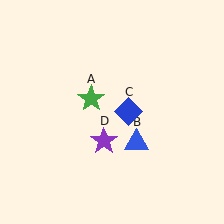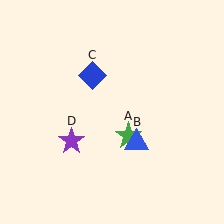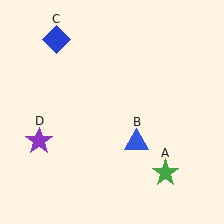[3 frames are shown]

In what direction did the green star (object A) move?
The green star (object A) moved down and to the right.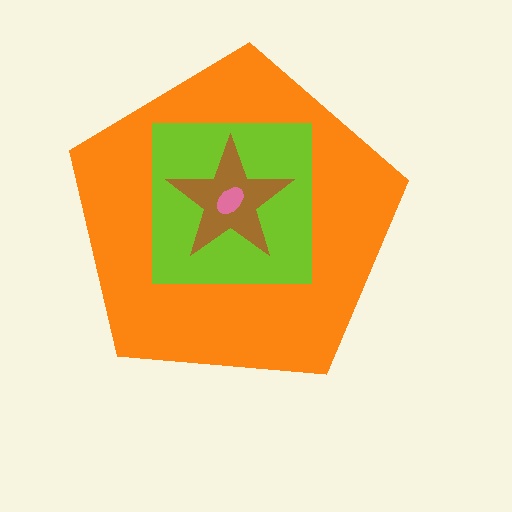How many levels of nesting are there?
4.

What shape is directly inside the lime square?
The brown star.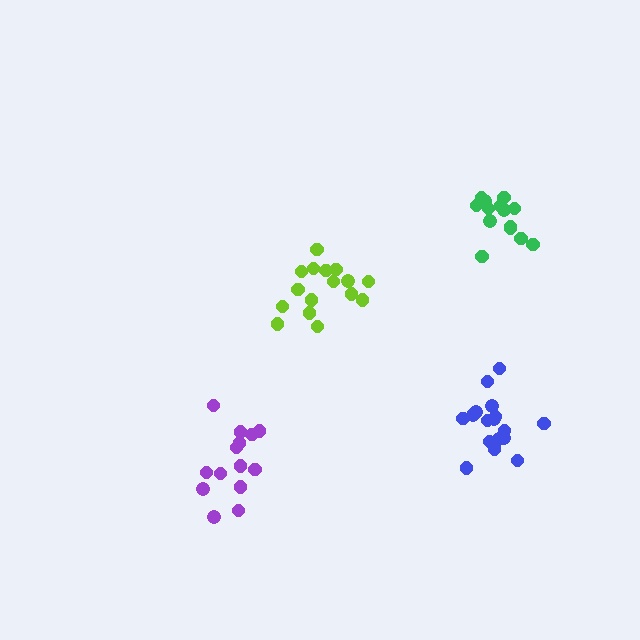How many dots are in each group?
Group 1: 17 dots, Group 2: 14 dots, Group 3: 14 dots, Group 4: 16 dots (61 total).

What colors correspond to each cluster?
The clusters are colored: blue, purple, green, lime.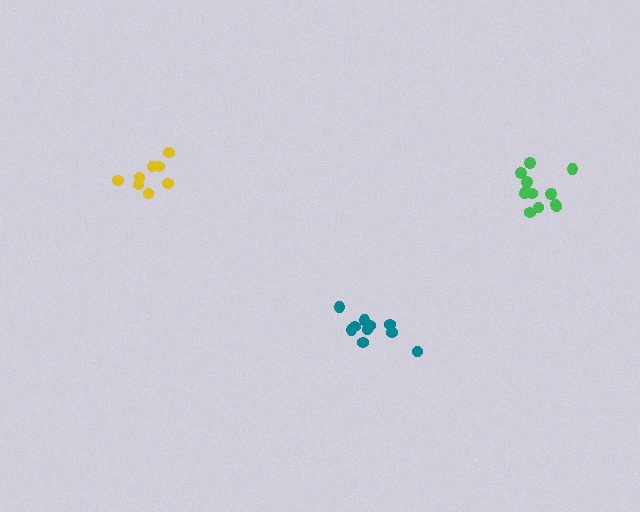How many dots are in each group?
Group 1: 10 dots, Group 2: 12 dots, Group 3: 9 dots (31 total).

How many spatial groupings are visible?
There are 3 spatial groupings.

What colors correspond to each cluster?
The clusters are colored: teal, green, yellow.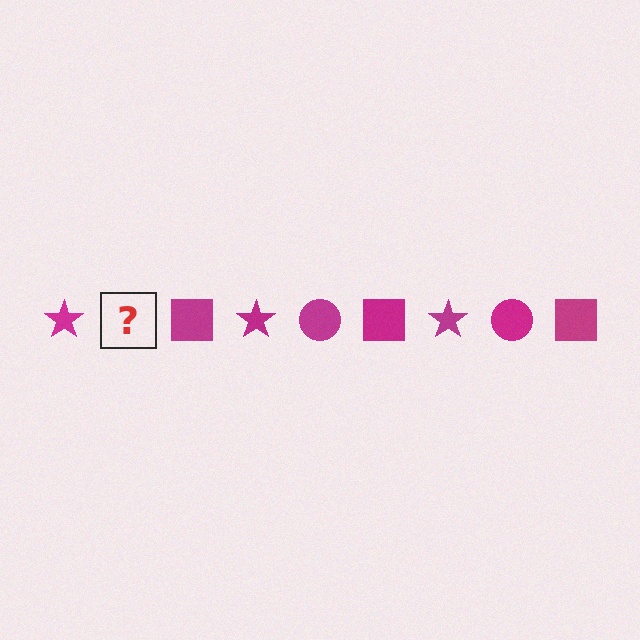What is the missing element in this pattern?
The missing element is a magenta circle.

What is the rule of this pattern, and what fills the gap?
The rule is that the pattern cycles through star, circle, square shapes in magenta. The gap should be filled with a magenta circle.